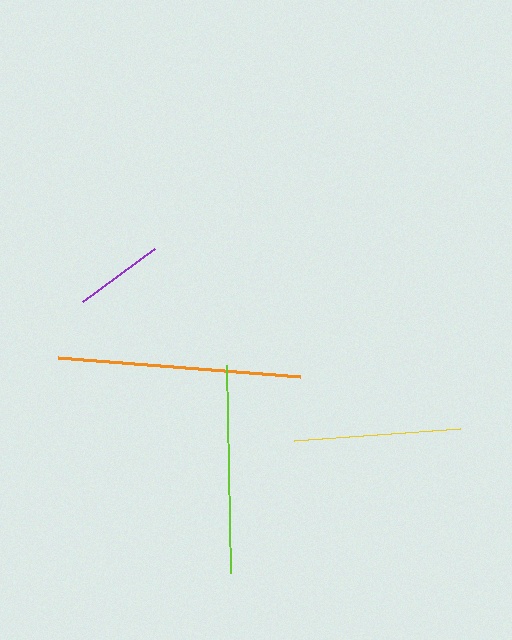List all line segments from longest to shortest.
From longest to shortest: orange, lime, yellow, purple.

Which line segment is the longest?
The orange line is the longest at approximately 243 pixels.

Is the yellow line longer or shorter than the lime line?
The lime line is longer than the yellow line.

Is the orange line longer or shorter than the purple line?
The orange line is longer than the purple line.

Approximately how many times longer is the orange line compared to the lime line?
The orange line is approximately 1.2 times the length of the lime line.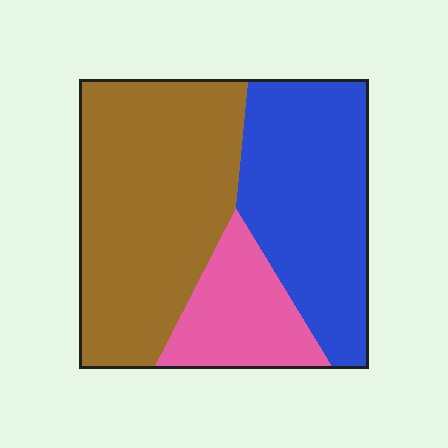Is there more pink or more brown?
Brown.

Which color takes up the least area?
Pink, at roughly 15%.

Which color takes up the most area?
Brown, at roughly 45%.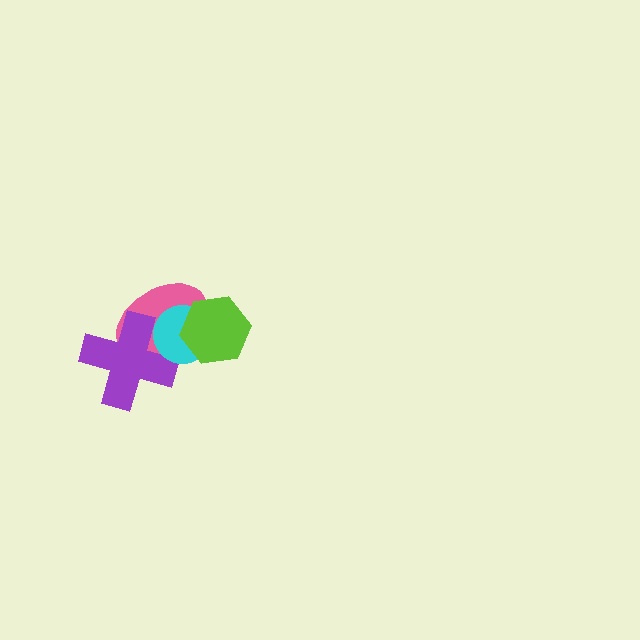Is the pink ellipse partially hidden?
Yes, it is partially covered by another shape.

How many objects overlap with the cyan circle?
3 objects overlap with the cyan circle.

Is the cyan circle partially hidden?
Yes, it is partially covered by another shape.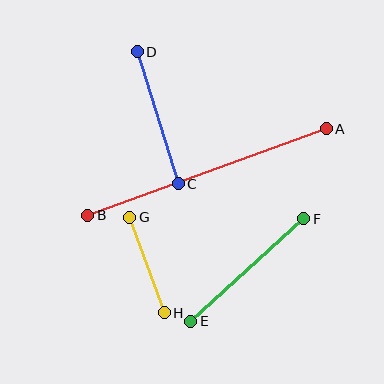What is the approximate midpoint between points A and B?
The midpoint is at approximately (207, 172) pixels.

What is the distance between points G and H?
The distance is approximately 102 pixels.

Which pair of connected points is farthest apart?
Points A and B are farthest apart.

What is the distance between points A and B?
The distance is approximately 254 pixels.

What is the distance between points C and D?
The distance is approximately 138 pixels.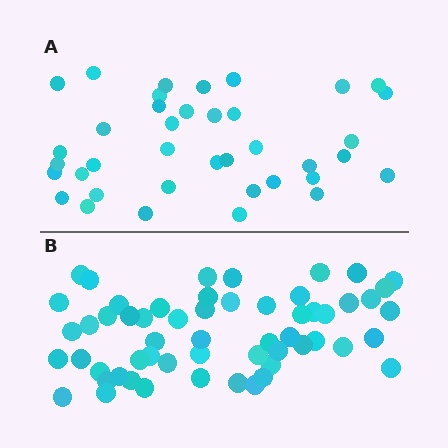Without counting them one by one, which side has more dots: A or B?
Region B (the bottom region) has more dots.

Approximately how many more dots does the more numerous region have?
Region B has approximately 20 more dots than region A.